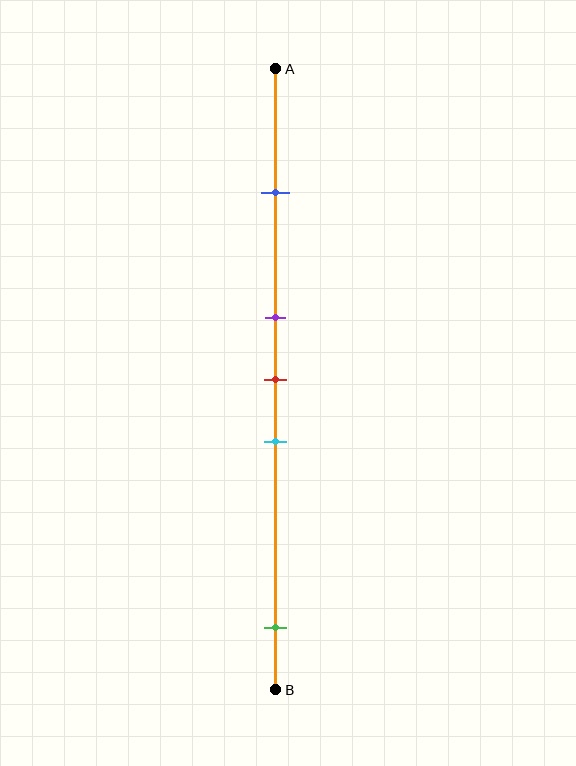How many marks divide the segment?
There are 5 marks dividing the segment.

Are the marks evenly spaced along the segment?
No, the marks are not evenly spaced.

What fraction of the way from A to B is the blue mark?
The blue mark is approximately 20% (0.2) of the way from A to B.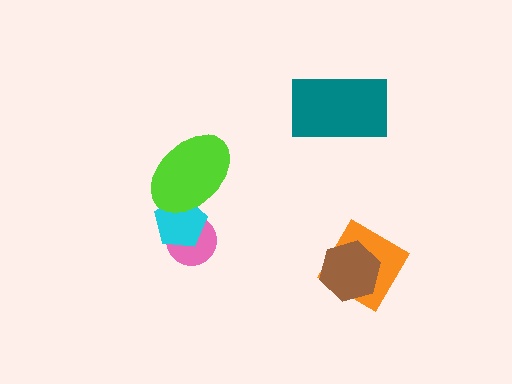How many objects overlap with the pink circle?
1 object overlaps with the pink circle.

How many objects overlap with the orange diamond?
1 object overlaps with the orange diamond.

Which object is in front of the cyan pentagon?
The lime ellipse is in front of the cyan pentagon.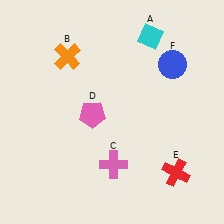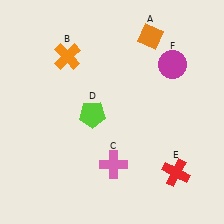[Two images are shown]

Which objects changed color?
A changed from cyan to orange. D changed from pink to lime. F changed from blue to magenta.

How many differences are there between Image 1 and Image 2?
There are 3 differences between the two images.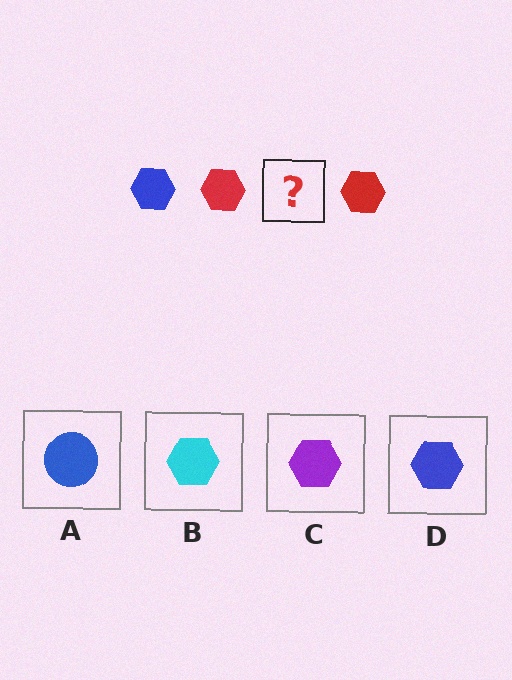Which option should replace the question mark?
Option D.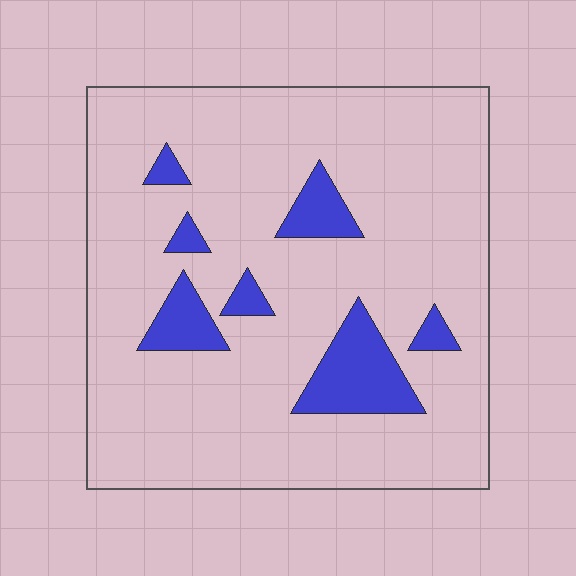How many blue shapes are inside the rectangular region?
7.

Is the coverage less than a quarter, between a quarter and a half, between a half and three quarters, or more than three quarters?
Less than a quarter.